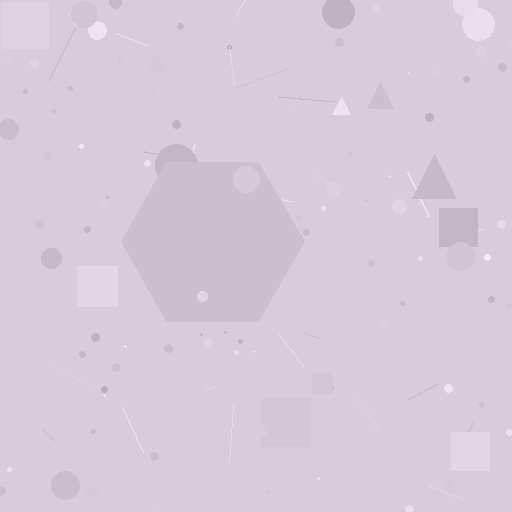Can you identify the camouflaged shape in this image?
The camouflaged shape is a hexagon.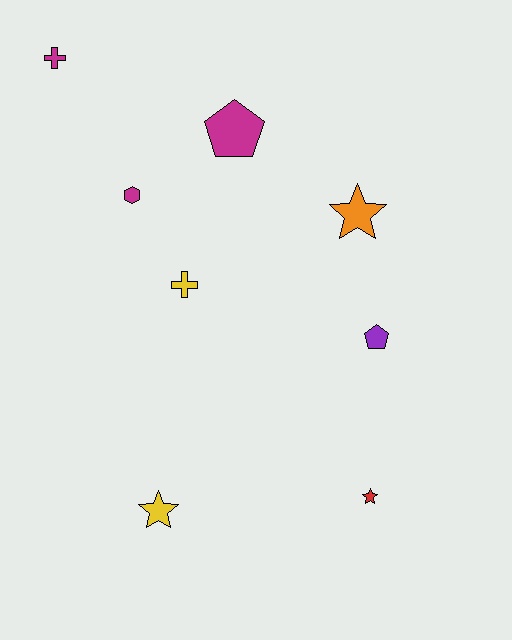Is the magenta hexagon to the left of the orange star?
Yes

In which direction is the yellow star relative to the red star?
The yellow star is to the left of the red star.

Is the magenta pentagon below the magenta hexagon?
No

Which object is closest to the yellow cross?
The magenta hexagon is closest to the yellow cross.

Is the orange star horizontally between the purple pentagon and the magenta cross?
Yes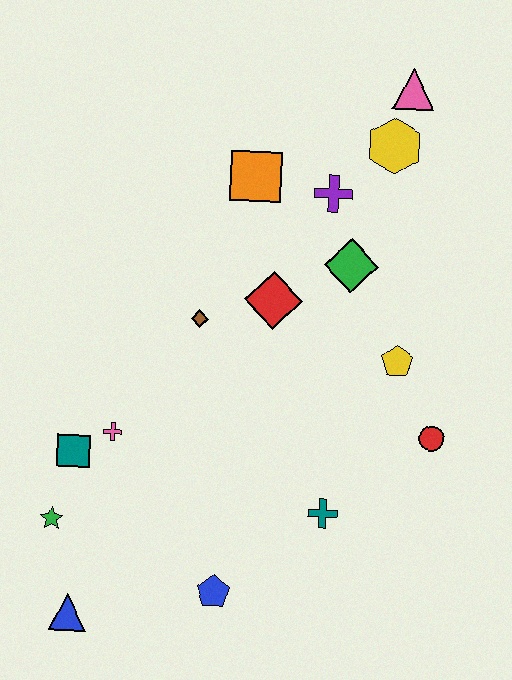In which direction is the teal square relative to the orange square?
The teal square is below the orange square.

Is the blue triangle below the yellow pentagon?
Yes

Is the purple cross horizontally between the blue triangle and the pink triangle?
Yes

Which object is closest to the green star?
The teal square is closest to the green star.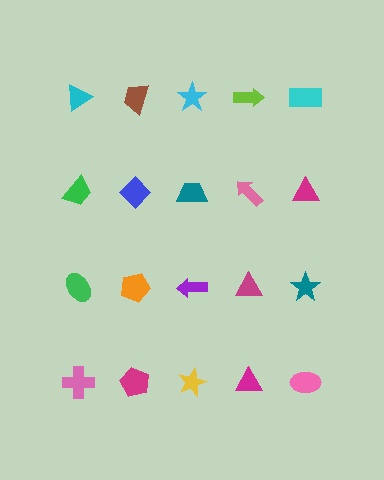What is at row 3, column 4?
A magenta triangle.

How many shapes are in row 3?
5 shapes.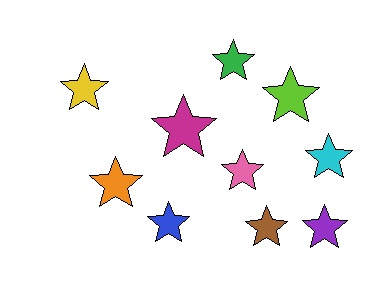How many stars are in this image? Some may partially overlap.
There are 10 stars.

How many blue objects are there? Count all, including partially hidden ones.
There is 1 blue object.